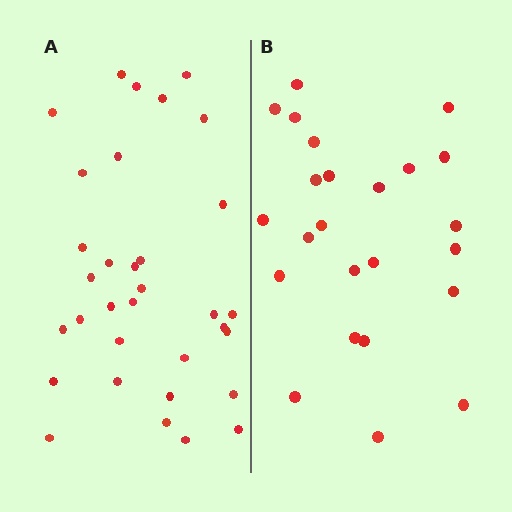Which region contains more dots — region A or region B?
Region A (the left region) has more dots.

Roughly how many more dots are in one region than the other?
Region A has roughly 8 or so more dots than region B.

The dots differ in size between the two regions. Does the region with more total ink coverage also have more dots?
No. Region B has more total ink coverage because its dots are larger, but region A actually contains more individual dots. Total area can be misleading — the number of items is what matters here.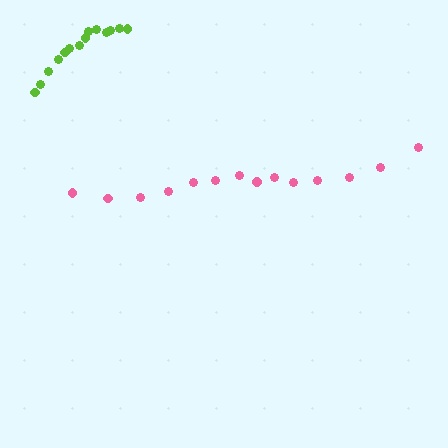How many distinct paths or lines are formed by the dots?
There are 2 distinct paths.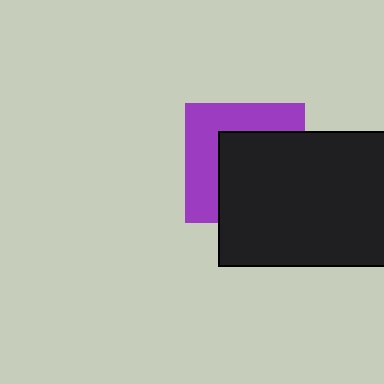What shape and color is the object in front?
The object in front is a black rectangle.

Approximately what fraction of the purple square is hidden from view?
Roughly 56% of the purple square is hidden behind the black rectangle.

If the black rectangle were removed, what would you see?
You would see the complete purple square.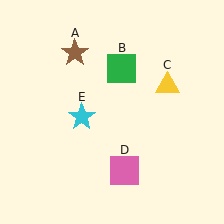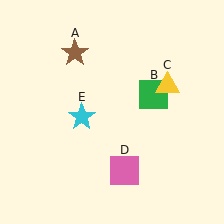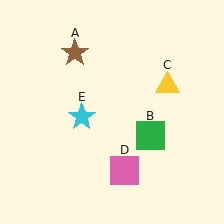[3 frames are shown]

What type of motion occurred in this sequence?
The green square (object B) rotated clockwise around the center of the scene.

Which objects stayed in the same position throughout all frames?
Brown star (object A) and yellow triangle (object C) and pink square (object D) and cyan star (object E) remained stationary.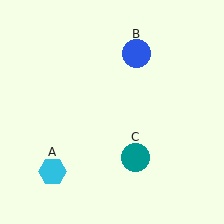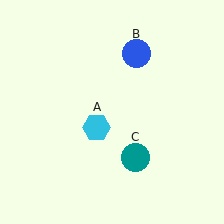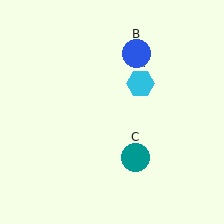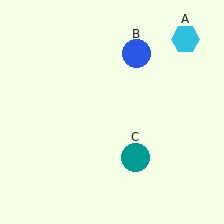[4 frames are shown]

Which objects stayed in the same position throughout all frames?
Blue circle (object B) and teal circle (object C) remained stationary.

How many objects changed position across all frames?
1 object changed position: cyan hexagon (object A).